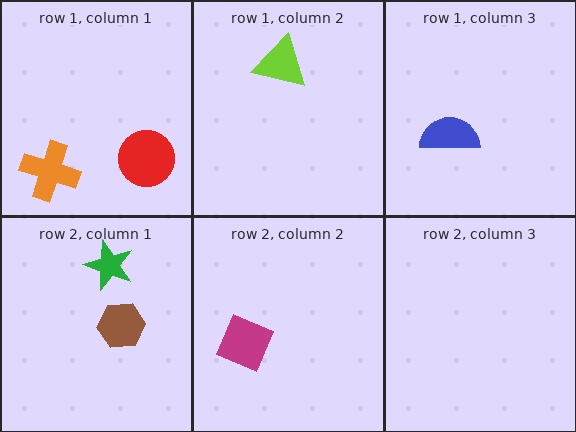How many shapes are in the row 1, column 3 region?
1.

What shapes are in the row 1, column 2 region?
The lime triangle.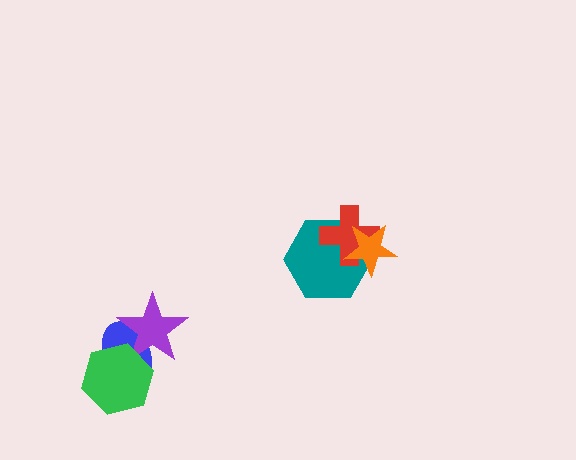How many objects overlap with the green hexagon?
2 objects overlap with the green hexagon.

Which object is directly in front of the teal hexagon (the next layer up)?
The red cross is directly in front of the teal hexagon.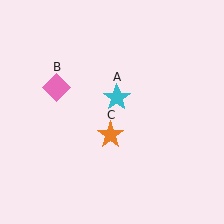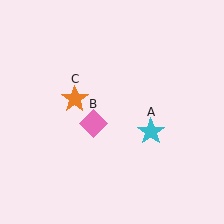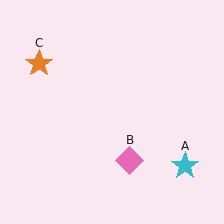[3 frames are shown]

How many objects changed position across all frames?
3 objects changed position: cyan star (object A), pink diamond (object B), orange star (object C).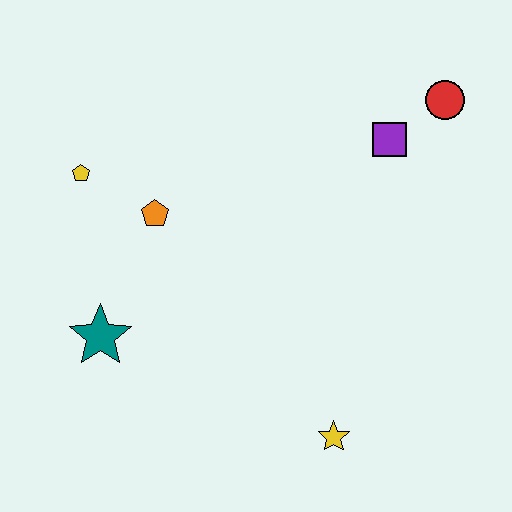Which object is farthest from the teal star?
The red circle is farthest from the teal star.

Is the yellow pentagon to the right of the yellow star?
No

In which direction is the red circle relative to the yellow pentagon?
The red circle is to the right of the yellow pentagon.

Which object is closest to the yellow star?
The teal star is closest to the yellow star.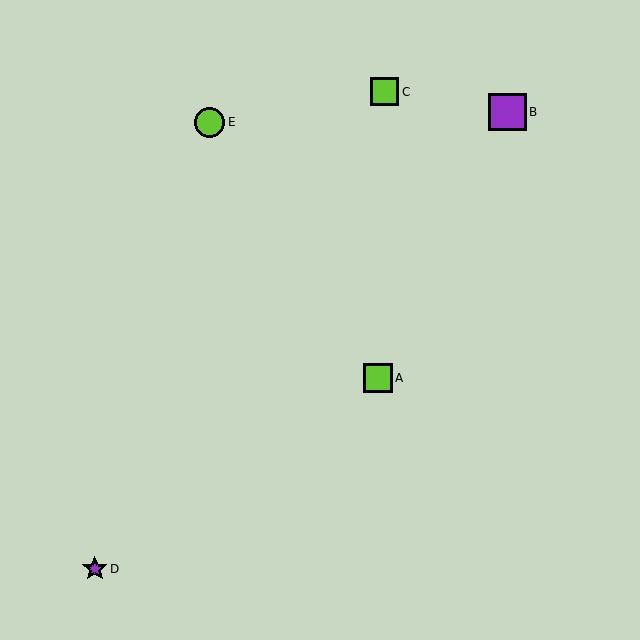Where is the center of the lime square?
The center of the lime square is at (378, 378).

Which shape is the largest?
The purple square (labeled B) is the largest.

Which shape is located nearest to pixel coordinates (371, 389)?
The lime square (labeled A) at (378, 378) is nearest to that location.